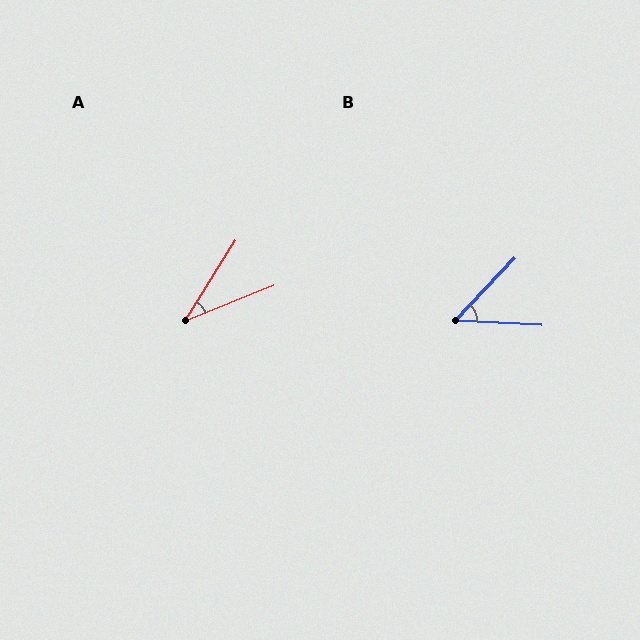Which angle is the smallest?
A, at approximately 36 degrees.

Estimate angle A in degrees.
Approximately 36 degrees.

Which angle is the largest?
B, at approximately 49 degrees.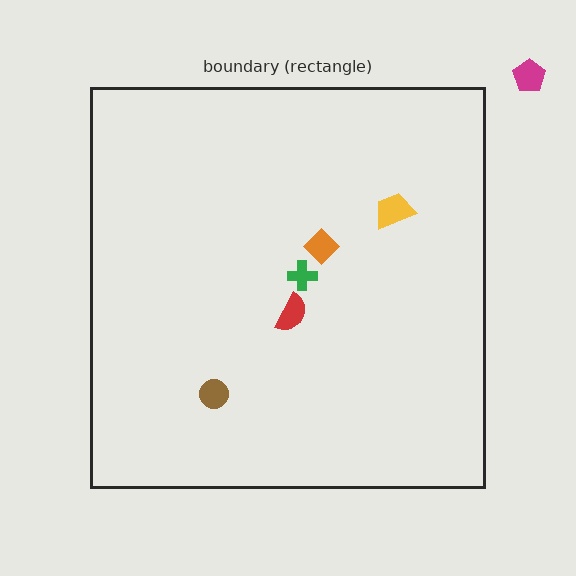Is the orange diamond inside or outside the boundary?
Inside.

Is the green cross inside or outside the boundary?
Inside.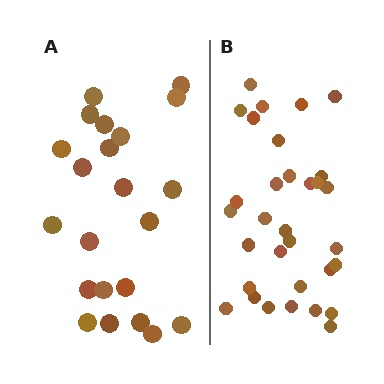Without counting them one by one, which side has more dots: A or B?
Region B (the right region) has more dots.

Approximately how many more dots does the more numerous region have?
Region B has roughly 10 or so more dots than region A.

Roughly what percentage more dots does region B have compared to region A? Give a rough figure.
About 45% more.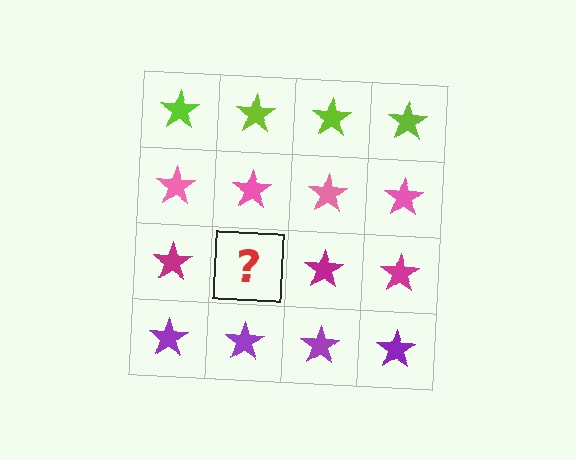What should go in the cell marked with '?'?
The missing cell should contain a magenta star.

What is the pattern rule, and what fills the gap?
The rule is that each row has a consistent color. The gap should be filled with a magenta star.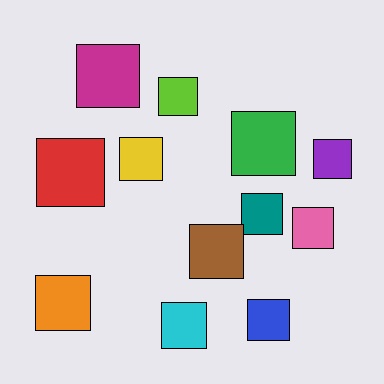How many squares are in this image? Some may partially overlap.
There are 12 squares.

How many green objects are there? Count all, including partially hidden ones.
There is 1 green object.